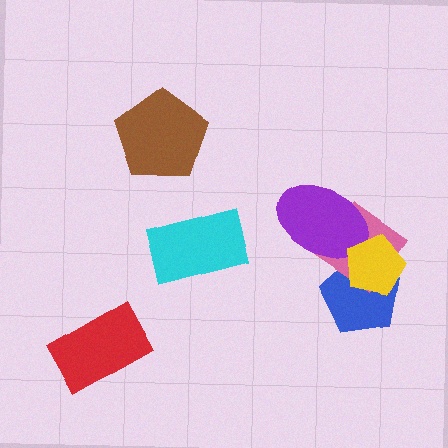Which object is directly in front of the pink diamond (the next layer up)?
The purple ellipse is directly in front of the pink diamond.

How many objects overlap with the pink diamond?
3 objects overlap with the pink diamond.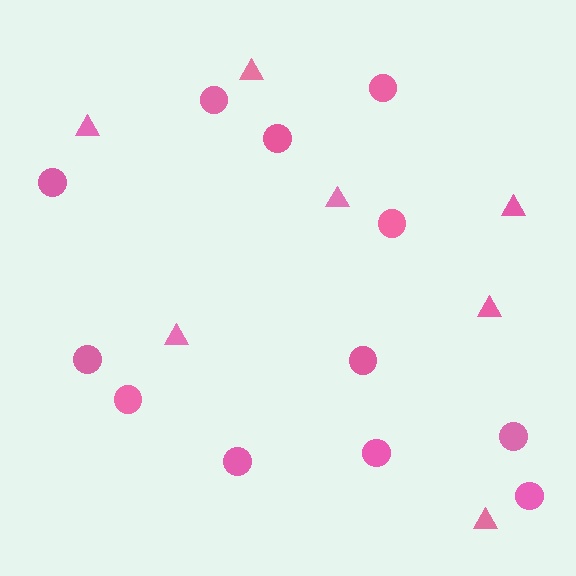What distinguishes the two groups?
There are 2 groups: one group of triangles (7) and one group of circles (12).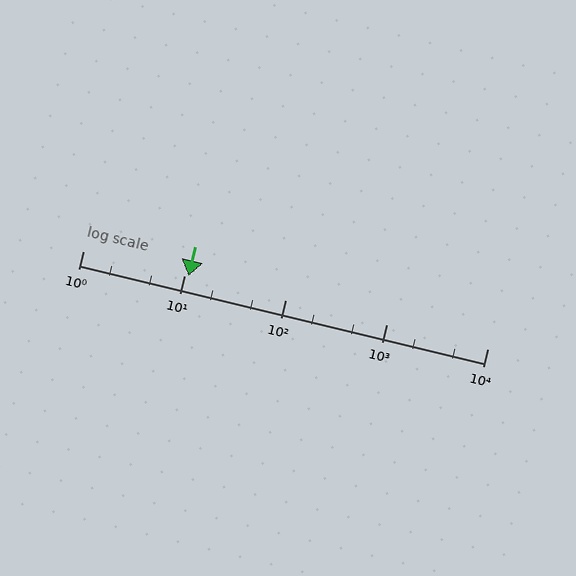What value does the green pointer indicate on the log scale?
The pointer indicates approximately 11.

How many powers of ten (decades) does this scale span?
The scale spans 4 decades, from 1 to 10000.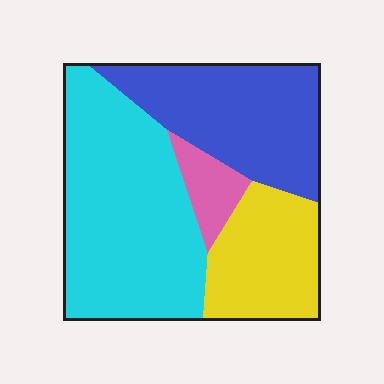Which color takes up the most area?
Cyan, at roughly 45%.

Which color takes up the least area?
Pink, at roughly 5%.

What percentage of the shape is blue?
Blue covers about 30% of the shape.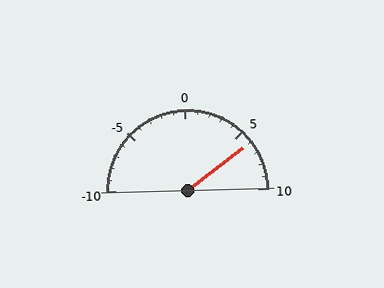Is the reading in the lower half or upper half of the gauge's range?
The reading is in the upper half of the range (-10 to 10).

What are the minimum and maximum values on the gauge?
The gauge ranges from -10 to 10.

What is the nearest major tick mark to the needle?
The nearest major tick mark is 5.